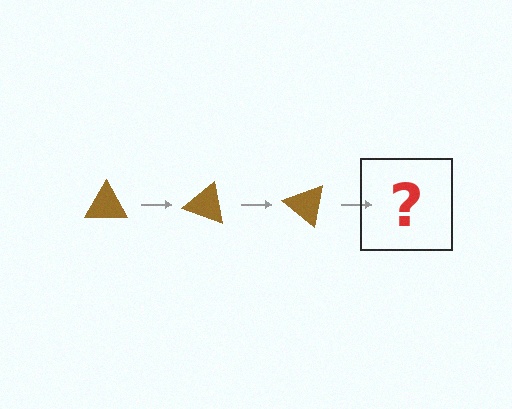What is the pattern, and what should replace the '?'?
The pattern is that the triangle rotates 20 degrees each step. The '?' should be a brown triangle rotated 60 degrees.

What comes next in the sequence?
The next element should be a brown triangle rotated 60 degrees.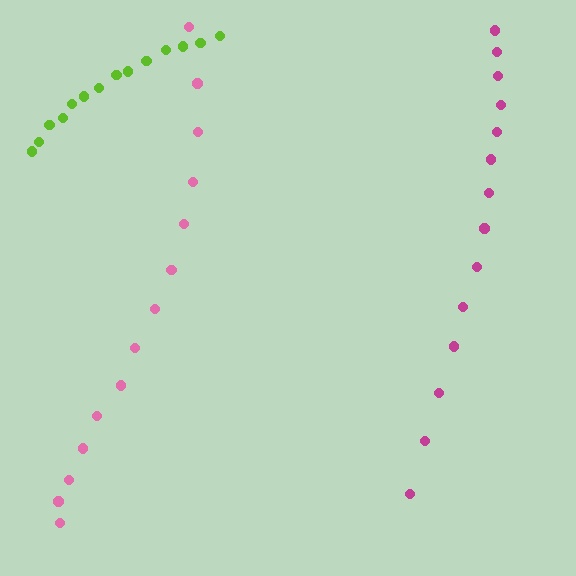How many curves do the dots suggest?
There are 3 distinct paths.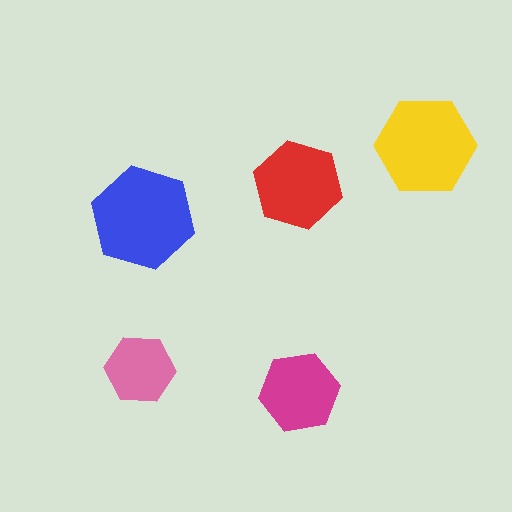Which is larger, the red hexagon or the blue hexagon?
The blue one.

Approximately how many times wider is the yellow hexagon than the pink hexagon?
About 1.5 times wider.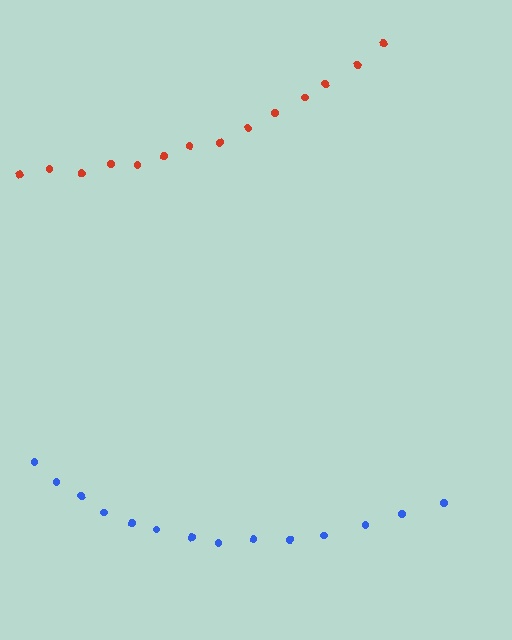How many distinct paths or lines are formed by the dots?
There are 2 distinct paths.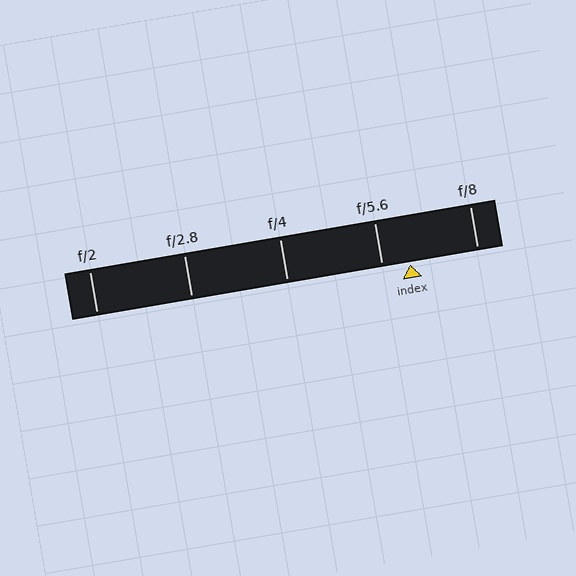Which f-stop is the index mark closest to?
The index mark is closest to f/5.6.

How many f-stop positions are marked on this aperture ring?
There are 5 f-stop positions marked.